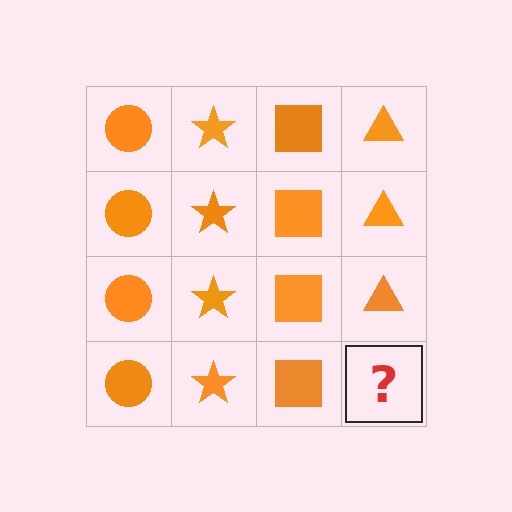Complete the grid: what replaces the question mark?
The question mark should be replaced with an orange triangle.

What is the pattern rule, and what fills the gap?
The rule is that each column has a consistent shape. The gap should be filled with an orange triangle.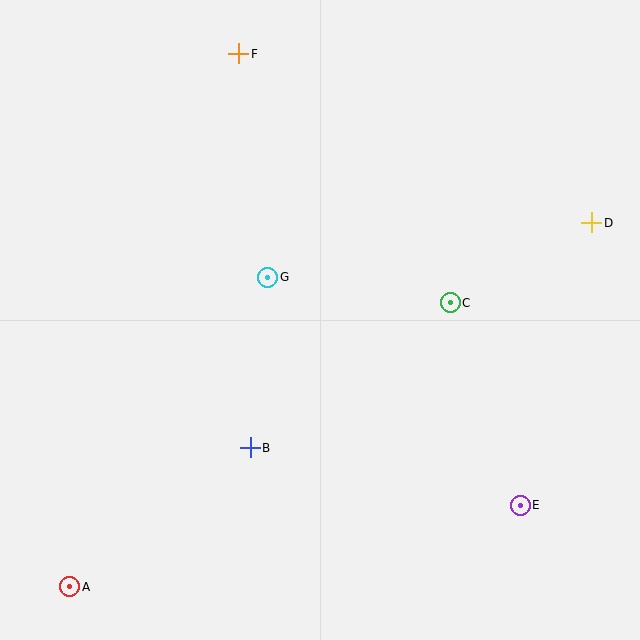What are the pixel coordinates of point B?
Point B is at (250, 448).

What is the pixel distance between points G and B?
The distance between G and B is 171 pixels.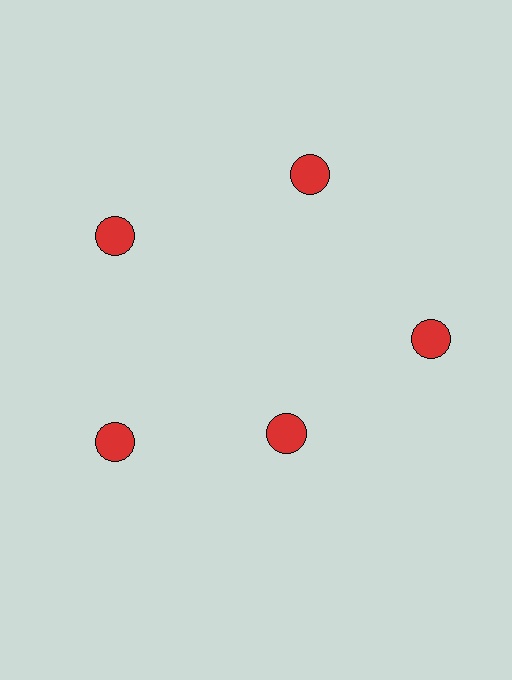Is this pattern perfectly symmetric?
No. The 5 red circles are arranged in a ring, but one element near the 5 o'clock position is pulled inward toward the center, breaking the 5-fold rotational symmetry.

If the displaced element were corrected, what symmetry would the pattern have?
It would have 5-fold rotational symmetry — the pattern would map onto itself every 72 degrees.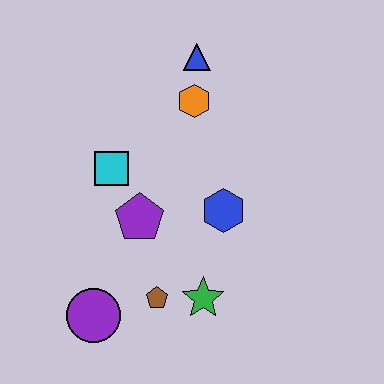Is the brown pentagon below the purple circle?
No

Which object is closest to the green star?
The brown pentagon is closest to the green star.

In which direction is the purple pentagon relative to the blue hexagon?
The purple pentagon is to the left of the blue hexagon.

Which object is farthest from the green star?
The blue triangle is farthest from the green star.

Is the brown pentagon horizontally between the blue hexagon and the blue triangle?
No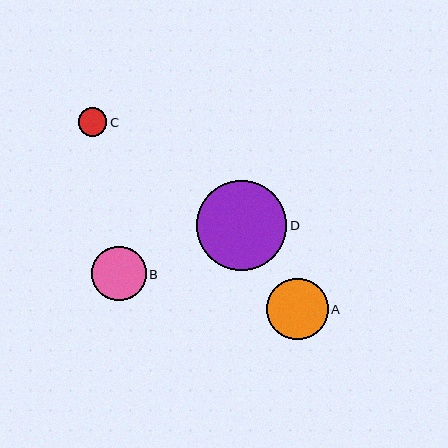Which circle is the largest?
Circle D is the largest with a size of approximately 90 pixels.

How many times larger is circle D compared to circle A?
Circle D is approximately 1.5 times the size of circle A.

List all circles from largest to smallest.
From largest to smallest: D, A, B, C.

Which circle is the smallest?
Circle C is the smallest with a size of approximately 28 pixels.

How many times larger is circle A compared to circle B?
Circle A is approximately 1.1 times the size of circle B.